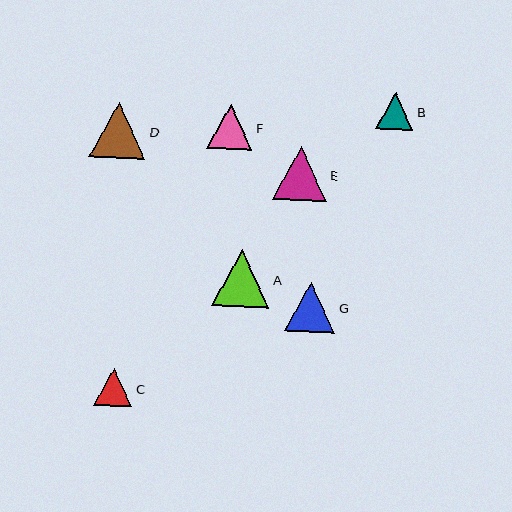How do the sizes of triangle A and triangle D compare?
Triangle A and triangle D are approximately the same size.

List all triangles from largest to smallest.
From largest to smallest: A, D, E, G, F, C, B.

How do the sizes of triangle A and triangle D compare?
Triangle A and triangle D are approximately the same size.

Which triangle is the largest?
Triangle A is the largest with a size of approximately 57 pixels.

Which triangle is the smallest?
Triangle B is the smallest with a size of approximately 37 pixels.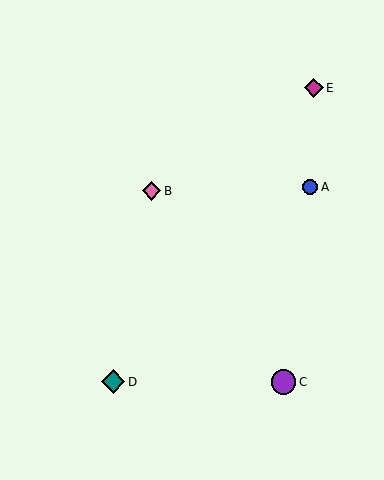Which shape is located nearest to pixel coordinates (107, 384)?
The teal diamond (labeled D) at (113, 382) is nearest to that location.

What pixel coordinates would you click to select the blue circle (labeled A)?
Click at (310, 187) to select the blue circle A.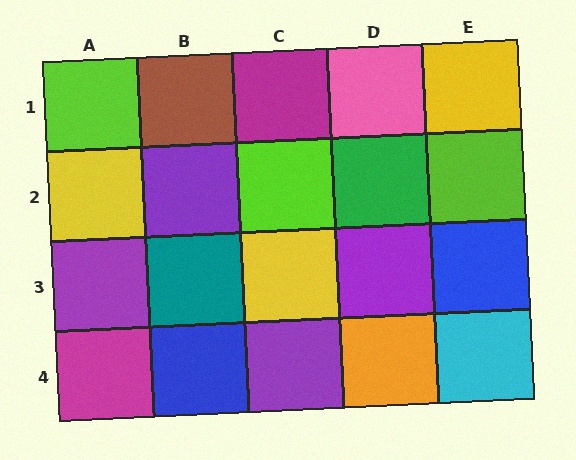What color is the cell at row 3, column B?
Teal.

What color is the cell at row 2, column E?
Lime.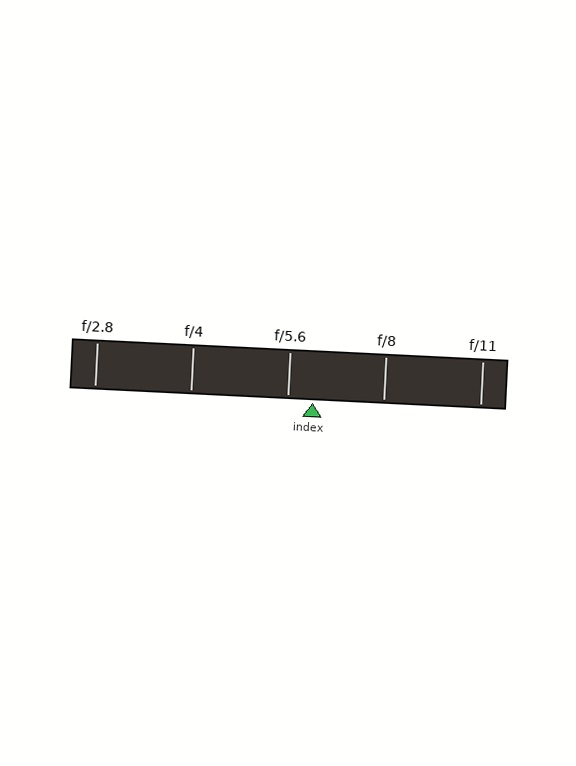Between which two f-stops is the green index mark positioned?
The index mark is between f/5.6 and f/8.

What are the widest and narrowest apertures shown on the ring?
The widest aperture shown is f/2.8 and the narrowest is f/11.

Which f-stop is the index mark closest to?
The index mark is closest to f/5.6.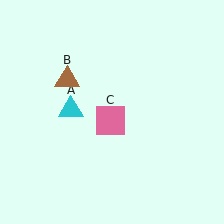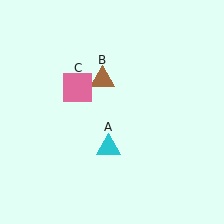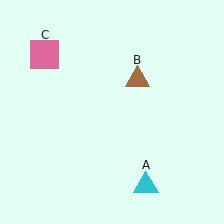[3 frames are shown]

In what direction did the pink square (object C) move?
The pink square (object C) moved up and to the left.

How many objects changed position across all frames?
3 objects changed position: cyan triangle (object A), brown triangle (object B), pink square (object C).